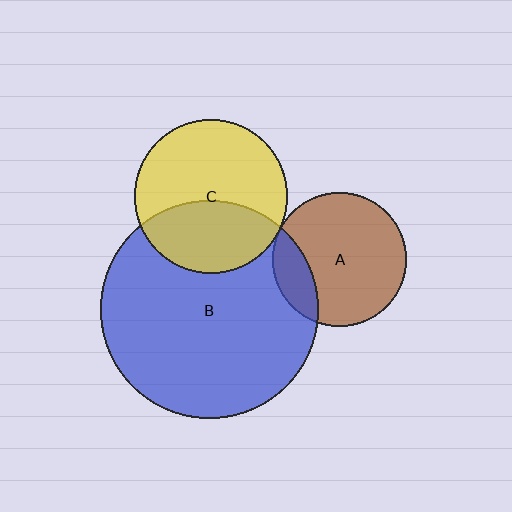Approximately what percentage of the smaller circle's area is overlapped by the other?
Approximately 5%.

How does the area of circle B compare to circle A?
Approximately 2.6 times.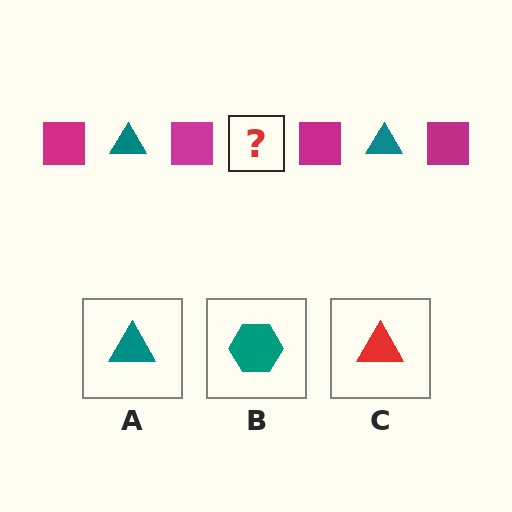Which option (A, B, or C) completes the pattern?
A.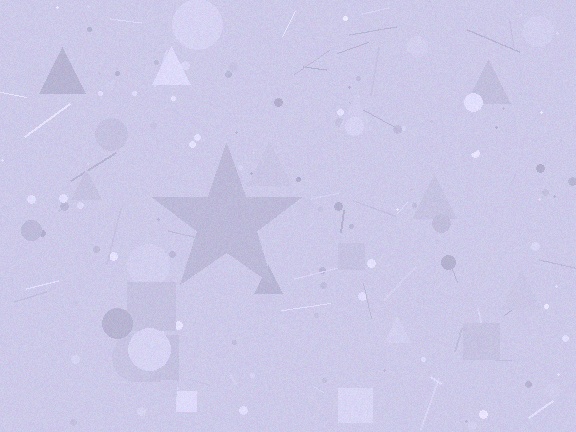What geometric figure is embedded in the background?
A star is embedded in the background.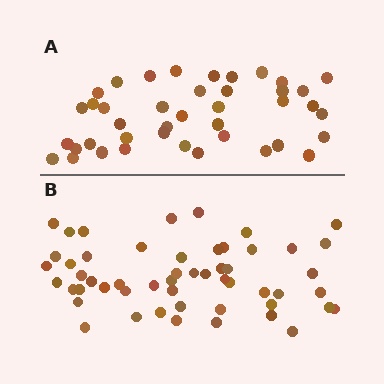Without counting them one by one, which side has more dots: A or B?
Region B (the bottom region) has more dots.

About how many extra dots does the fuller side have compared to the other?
Region B has roughly 12 or so more dots than region A.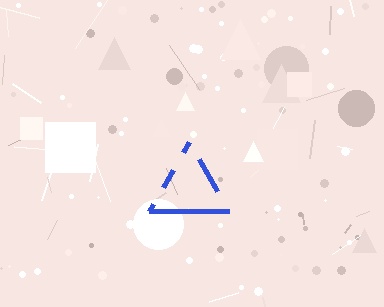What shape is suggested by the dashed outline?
The dashed outline suggests a triangle.